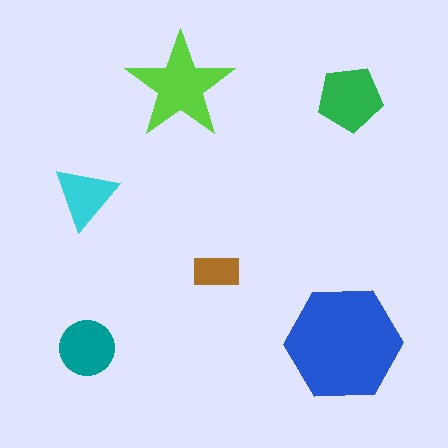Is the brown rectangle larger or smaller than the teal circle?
Smaller.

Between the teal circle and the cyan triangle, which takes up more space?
The teal circle.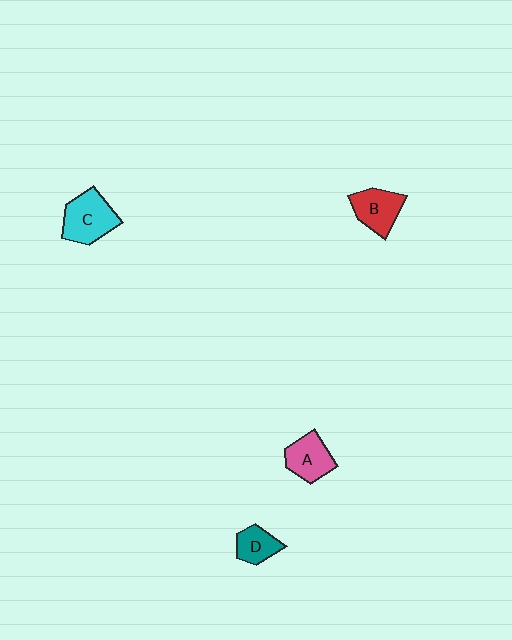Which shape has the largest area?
Shape C (cyan).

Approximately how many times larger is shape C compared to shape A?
Approximately 1.3 times.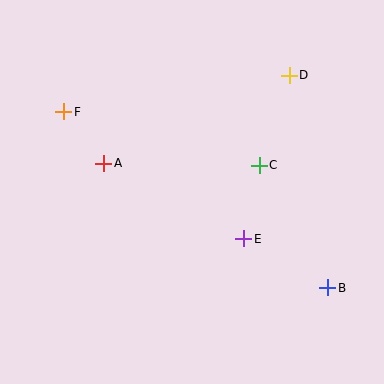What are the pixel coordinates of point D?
Point D is at (289, 75).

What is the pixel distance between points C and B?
The distance between C and B is 141 pixels.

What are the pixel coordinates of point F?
Point F is at (64, 112).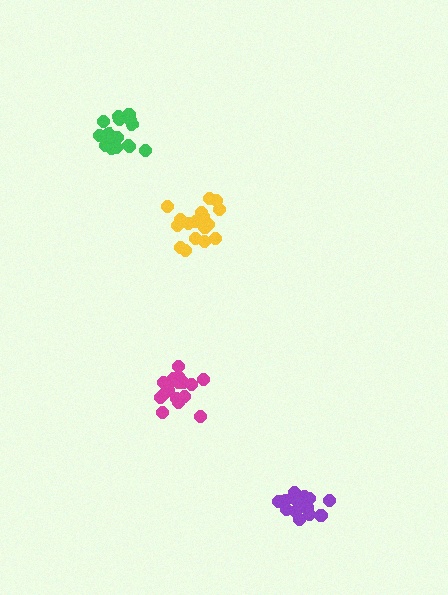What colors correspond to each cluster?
The clusters are colored: green, purple, magenta, yellow.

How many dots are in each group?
Group 1: 16 dots, Group 2: 15 dots, Group 3: 18 dots, Group 4: 18 dots (67 total).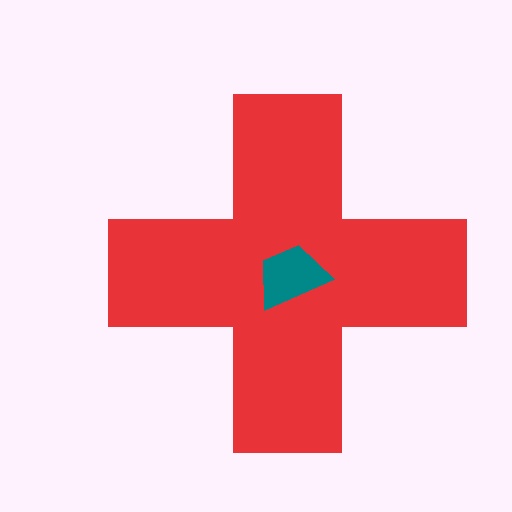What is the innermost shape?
The teal trapezoid.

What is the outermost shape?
The red cross.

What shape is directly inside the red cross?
The teal trapezoid.